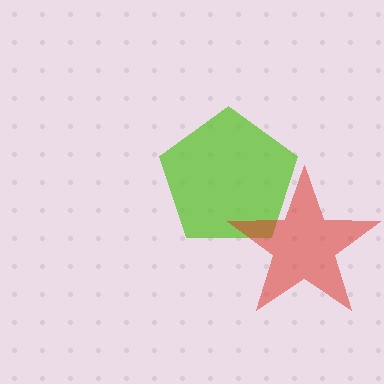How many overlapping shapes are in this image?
There are 2 overlapping shapes in the image.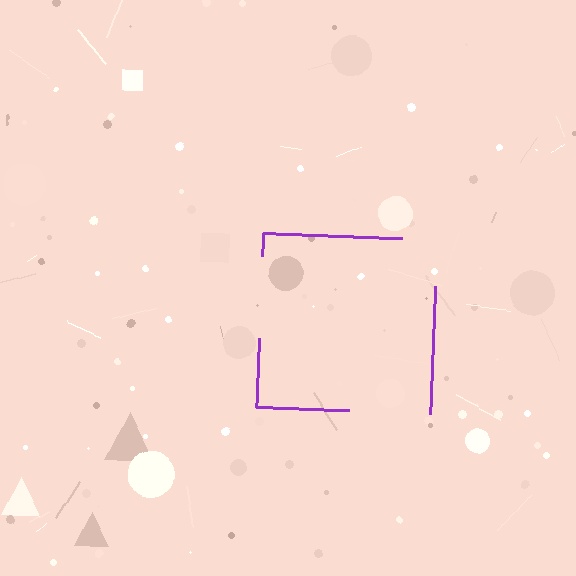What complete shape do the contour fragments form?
The contour fragments form a square.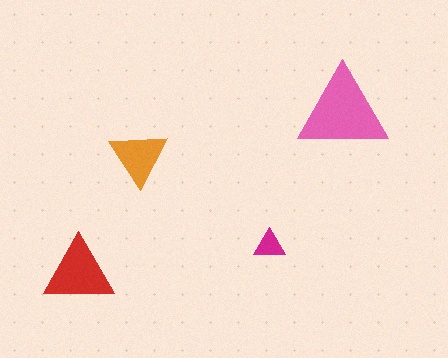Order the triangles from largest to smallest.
the pink one, the red one, the orange one, the magenta one.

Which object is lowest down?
The red triangle is bottommost.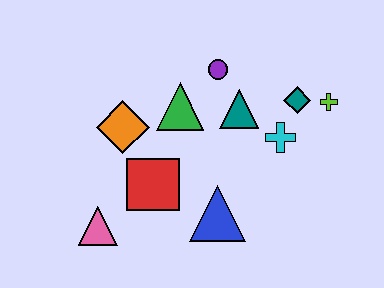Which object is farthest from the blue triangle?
The lime cross is farthest from the blue triangle.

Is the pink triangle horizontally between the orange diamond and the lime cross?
No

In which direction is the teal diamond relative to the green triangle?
The teal diamond is to the right of the green triangle.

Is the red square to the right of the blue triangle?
No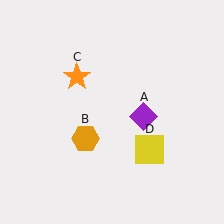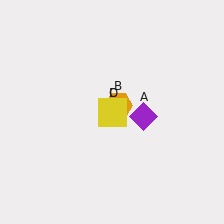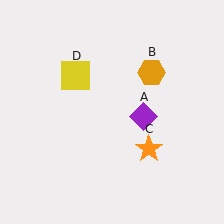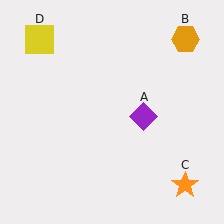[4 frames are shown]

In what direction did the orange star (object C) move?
The orange star (object C) moved down and to the right.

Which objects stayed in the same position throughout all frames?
Purple diamond (object A) remained stationary.